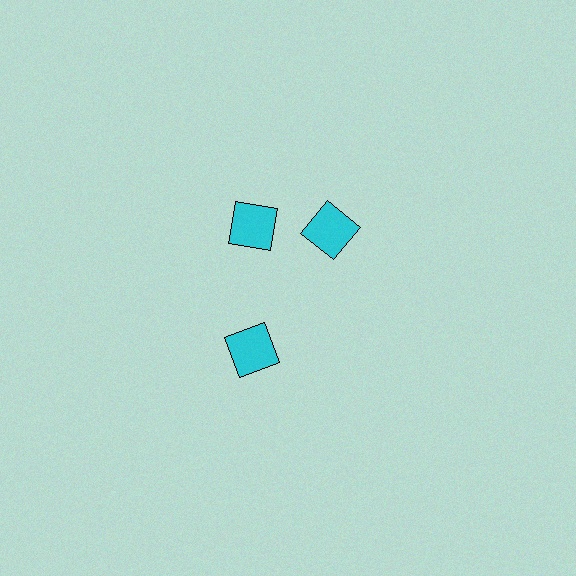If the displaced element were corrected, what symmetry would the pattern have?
It would have 3-fold rotational symmetry — the pattern would map onto itself every 120 degrees.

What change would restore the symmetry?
The symmetry would be restored by rotating it back into even spacing with its neighbors so that all 3 squares sit at equal angles and equal distance from the center.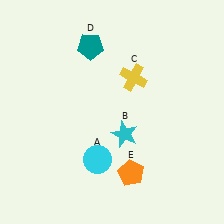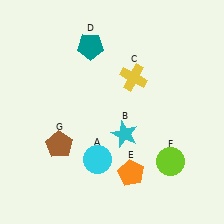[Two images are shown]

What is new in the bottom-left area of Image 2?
A brown pentagon (G) was added in the bottom-left area of Image 2.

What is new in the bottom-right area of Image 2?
A lime circle (F) was added in the bottom-right area of Image 2.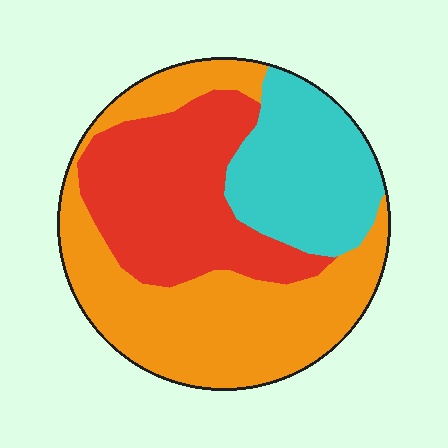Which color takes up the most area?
Orange, at roughly 45%.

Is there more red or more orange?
Orange.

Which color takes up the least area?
Cyan, at roughly 25%.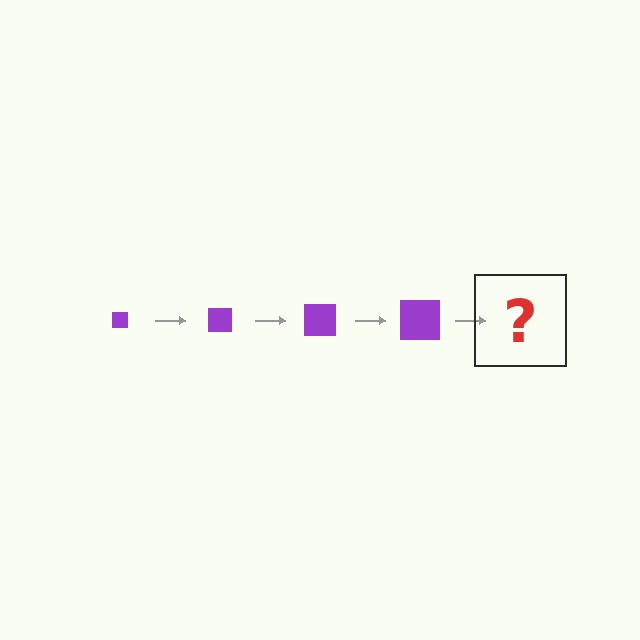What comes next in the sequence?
The next element should be a purple square, larger than the previous one.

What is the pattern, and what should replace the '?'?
The pattern is that the square gets progressively larger each step. The '?' should be a purple square, larger than the previous one.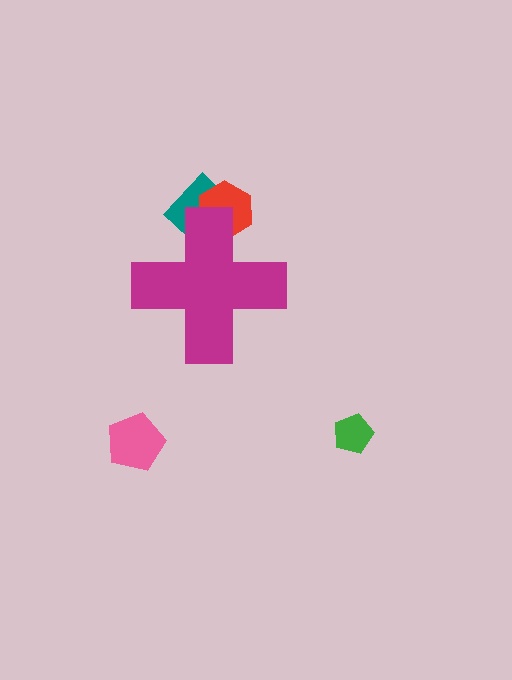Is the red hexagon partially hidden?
Yes, the red hexagon is partially hidden behind the magenta cross.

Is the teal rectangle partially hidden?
Yes, the teal rectangle is partially hidden behind the magenta cross.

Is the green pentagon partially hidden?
No, the green pentagon is fully visible.